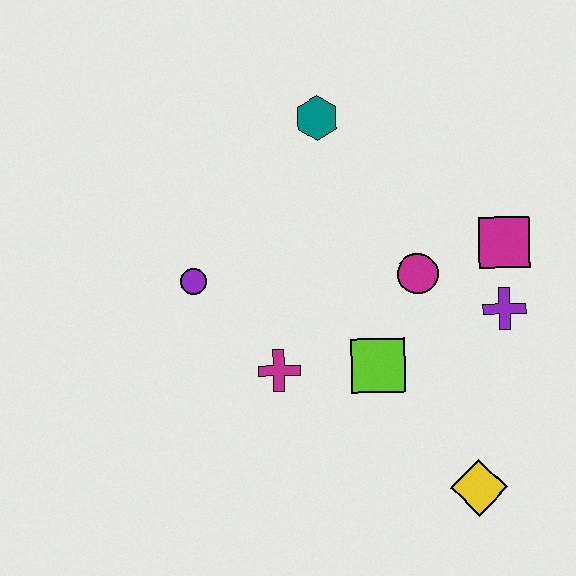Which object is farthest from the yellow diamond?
The teal hexagon is farthest from the yellow diamond.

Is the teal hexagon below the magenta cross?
No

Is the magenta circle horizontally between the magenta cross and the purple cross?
Yes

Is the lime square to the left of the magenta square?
Yes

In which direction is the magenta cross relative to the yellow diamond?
The magenta cross is to the left of the yellow diamond.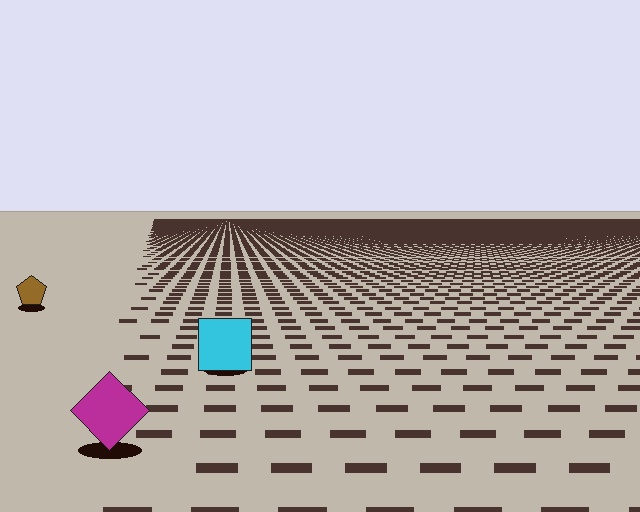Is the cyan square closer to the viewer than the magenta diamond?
No. The magenta diamond is closer — you can tell from the texture gradient: the ground texture is coarser near it.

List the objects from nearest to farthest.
From nearest to farthest: the magenta diamond, the cyan square, the brown pentagon.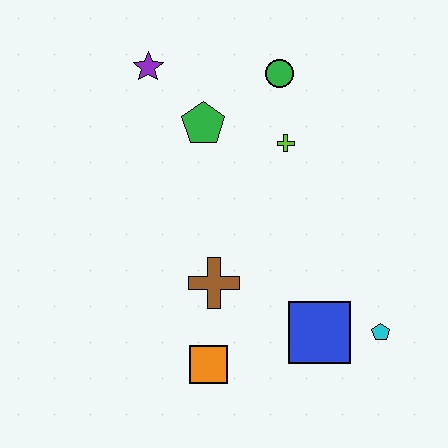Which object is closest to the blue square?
The cyan pentagon is closest to the blue square.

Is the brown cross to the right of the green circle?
No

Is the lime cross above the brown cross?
Yes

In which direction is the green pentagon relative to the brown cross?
The green pentagon is above the brown cross.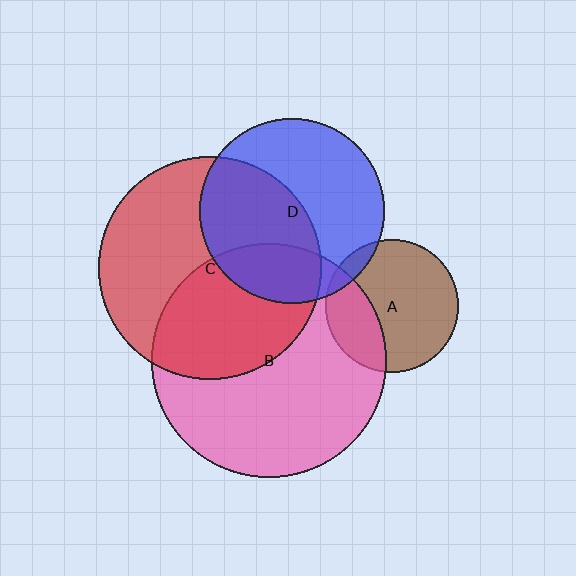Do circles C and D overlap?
Yes.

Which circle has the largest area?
Circle B (pink).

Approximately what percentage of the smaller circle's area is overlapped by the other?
Approximately 50%.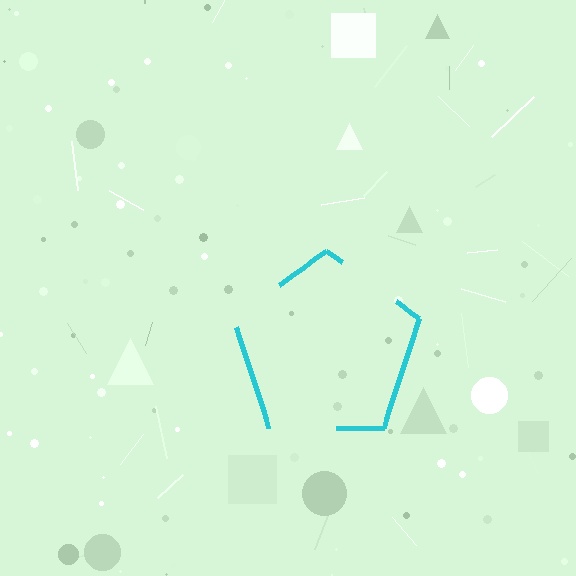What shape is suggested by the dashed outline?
The dashed outline suggests a pentagon.